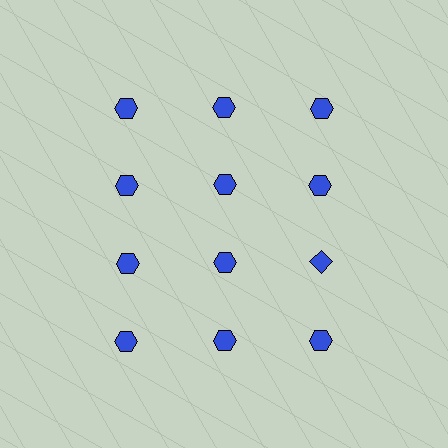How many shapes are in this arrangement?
There are 12 shapes arranged in a grid pattern.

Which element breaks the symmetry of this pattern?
The blue diamond in the third row, center column breaks the symmetry. All other shapes are blue hexagons.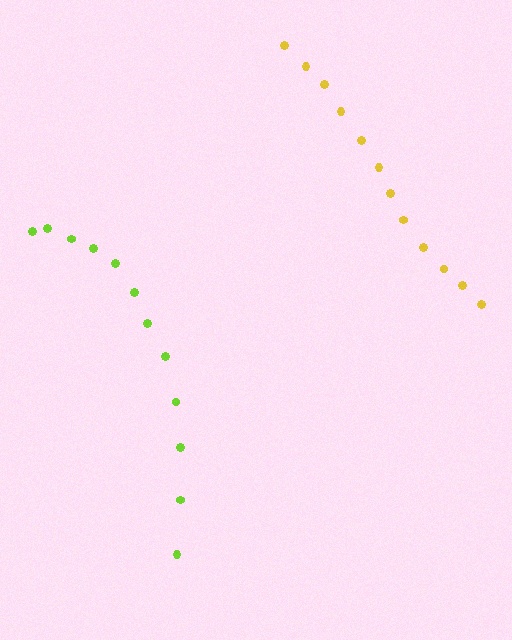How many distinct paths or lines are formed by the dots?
There are 2 distinct paths.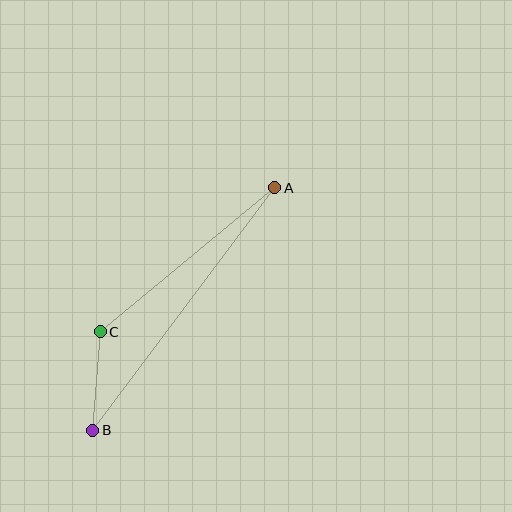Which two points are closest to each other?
Points B and C are closest to each other.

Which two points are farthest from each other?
Points A and B are farthest from each other.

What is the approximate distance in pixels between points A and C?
The distance between A and C is approximately 226 pixels.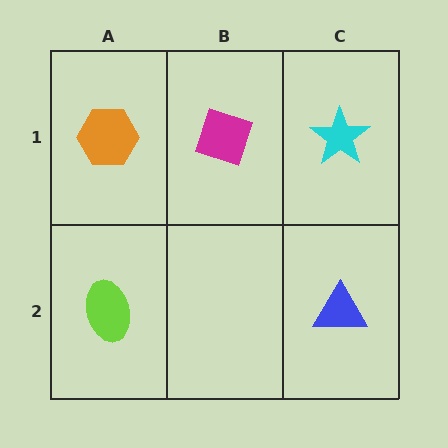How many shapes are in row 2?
2 shapes.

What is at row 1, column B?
A magenta diamond.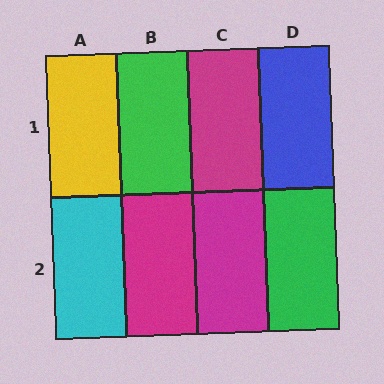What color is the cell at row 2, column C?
Magenta.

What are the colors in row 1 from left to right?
Yellow, green, magenta, blue.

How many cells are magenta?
3 cells are magenta.